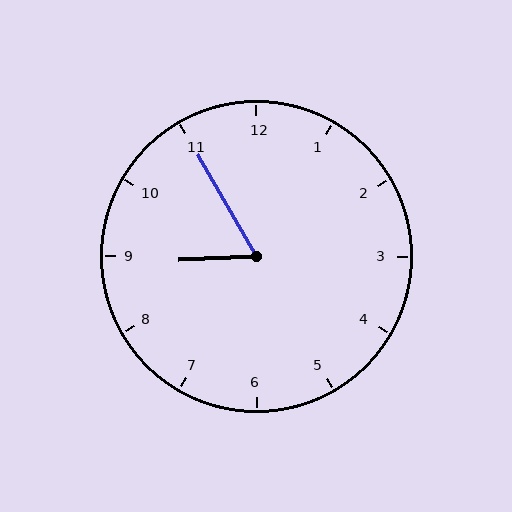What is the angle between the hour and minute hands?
Approximately 62 degrees.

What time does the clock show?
8:55.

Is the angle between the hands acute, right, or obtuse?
It is acute.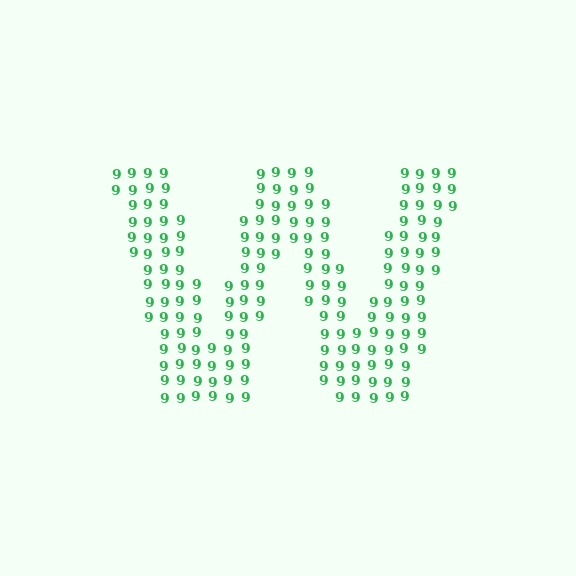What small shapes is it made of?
It is made of small digit 9's.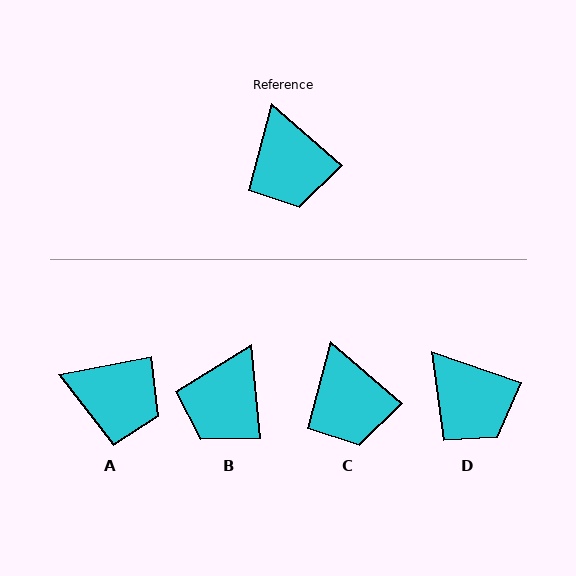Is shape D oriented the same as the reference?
No, it is off by about 22 degrees.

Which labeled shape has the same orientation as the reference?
C.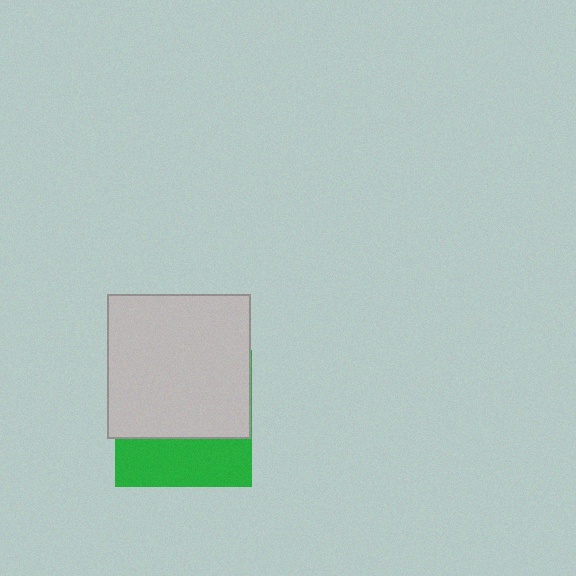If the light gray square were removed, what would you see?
You would see the complete green square.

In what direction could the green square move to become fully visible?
The green square could move down. That would shift it out from behind the light gray square entirely.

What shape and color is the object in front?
The object in front is a light gray square.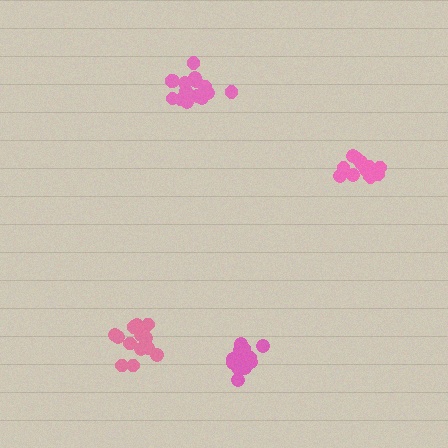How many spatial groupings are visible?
There are 4 spatial groupings.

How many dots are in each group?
Group 1: 18 dots, Group 2: 15 dots, Group 3: 14 dots, Group 4: 14 dots (61 total).